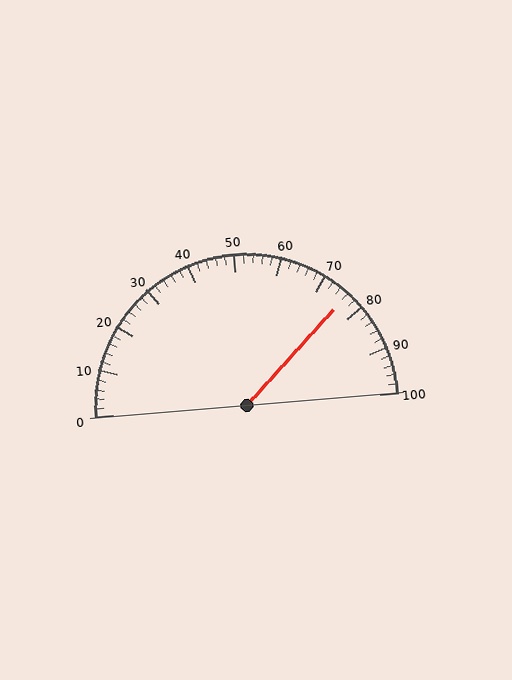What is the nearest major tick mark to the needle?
The nearest major tick mark is 80.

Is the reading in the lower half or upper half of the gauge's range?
The reading is in the upper half of the range (0 to 100).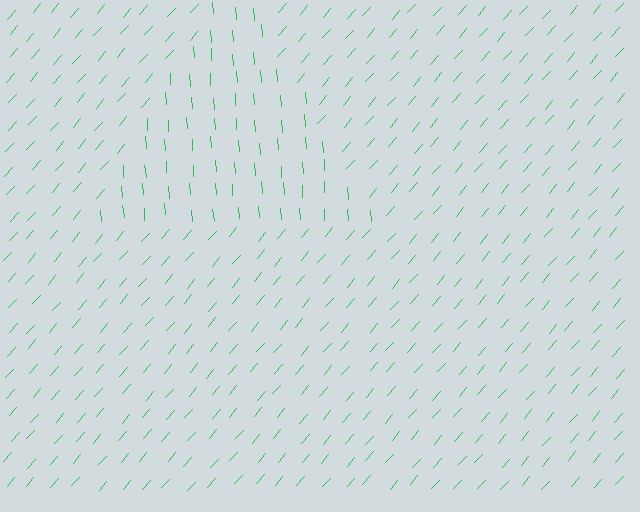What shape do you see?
I see a triangle.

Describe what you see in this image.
The image is filled with small green line segments. A triangle region in the image has lines oriented differently from the surrounding lines, creating a visible texture boundary.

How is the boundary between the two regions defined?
The boundary is defined purely by a change in line orientation (approximately 45 degrees difference). All lines are the same color and thickness.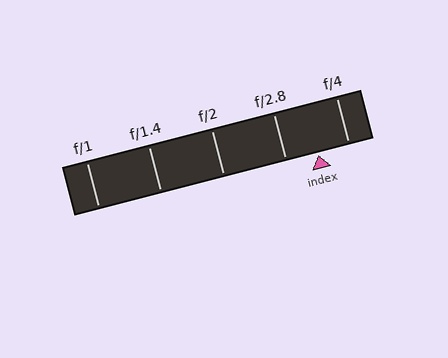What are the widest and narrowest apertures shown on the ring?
The widest aperture shown is f/1 and the narrowest is f/4.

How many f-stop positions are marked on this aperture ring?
There are 5 f-stop positions marked.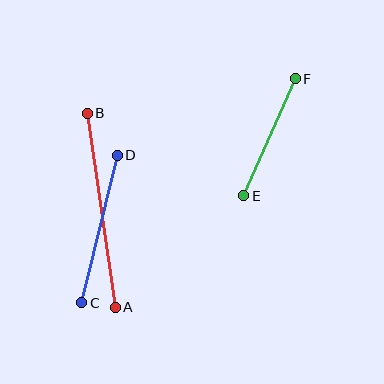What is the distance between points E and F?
The distance is approximately 128 pixels.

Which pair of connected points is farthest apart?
Points A and B are farthest apart.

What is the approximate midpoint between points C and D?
The midpoint is at approximately (100, 229) pixels.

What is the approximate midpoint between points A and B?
The midpoint is at approximately (101, 210) pixels.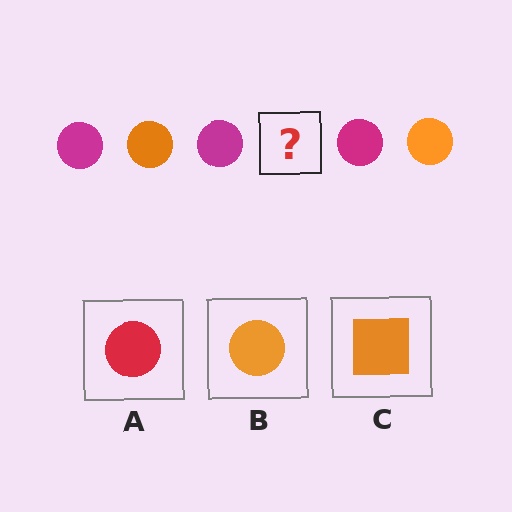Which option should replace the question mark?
Option B.